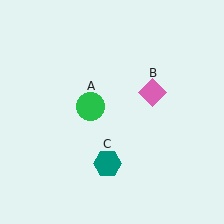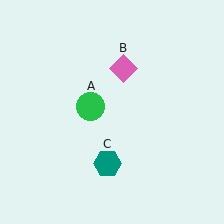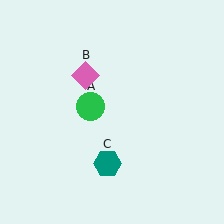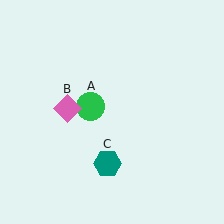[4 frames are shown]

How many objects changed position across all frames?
1 object changed position: pink diamond (object B).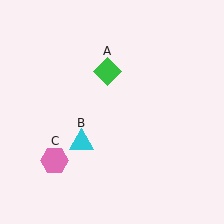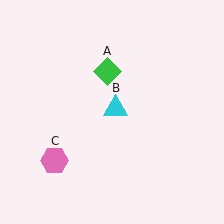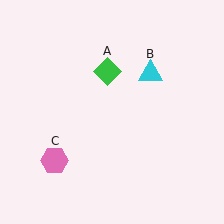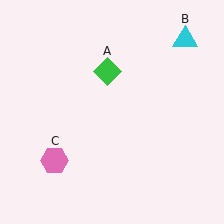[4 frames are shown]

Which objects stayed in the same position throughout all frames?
Green diamond (object A) and pink hexagon (object C) remained stationary.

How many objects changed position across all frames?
1 object changed position: cyan triangle (object B).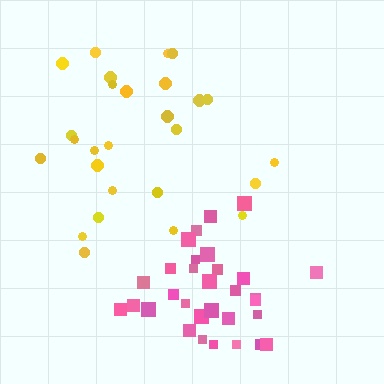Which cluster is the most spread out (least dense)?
Yellow.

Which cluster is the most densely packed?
Pink.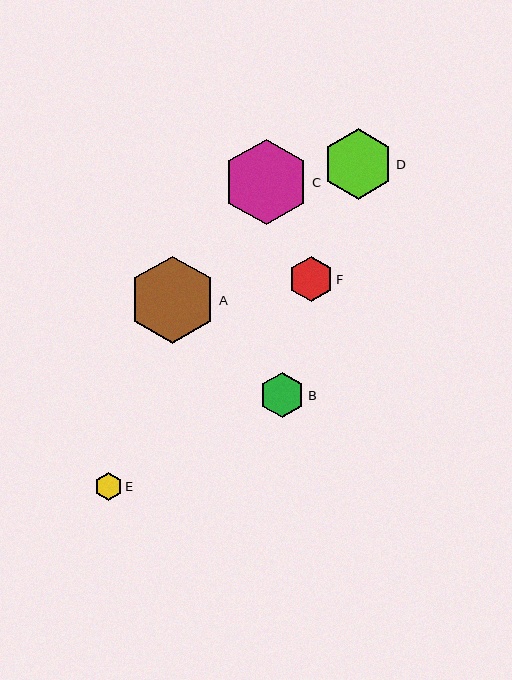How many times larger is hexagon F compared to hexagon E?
Hexagon F is approximately 1.6 times the size of hexagon E.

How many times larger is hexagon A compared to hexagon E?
Hexagon A is approximately 3.2 times the size of hexagon E.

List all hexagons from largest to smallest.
From largest to smallest: A, C, D, B, F, E.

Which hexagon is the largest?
Hexagon A is the largest with a size of approximately 87 pixels.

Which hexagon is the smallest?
Hexagon E is the smallest with a size of approximately 28 pixels.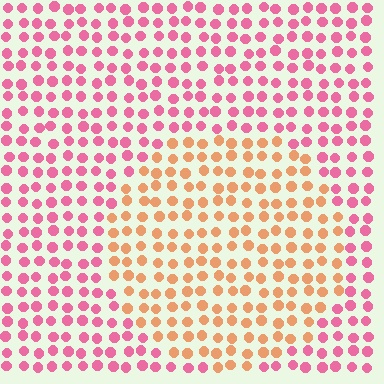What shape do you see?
I see a circle.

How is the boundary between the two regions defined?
The boundary is defined purely by a slight shift in hue (about 48 degrees). Spacing, size, and orientation are identical on both sides.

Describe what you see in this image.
The image is filled with small pink elements in a uniform arrangement. A circle-shaped region is visible where the elements are tinted to a slightly different hue, forming a subtle color boundary.